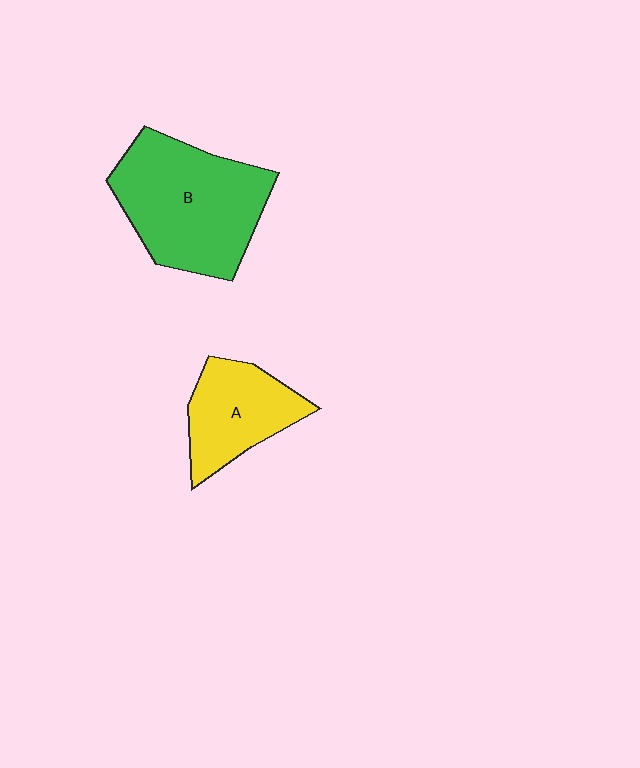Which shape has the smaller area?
Shape A (yellow).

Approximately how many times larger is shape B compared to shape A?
Approximately 1.7 times.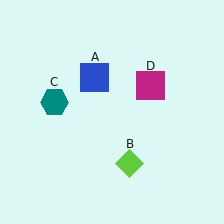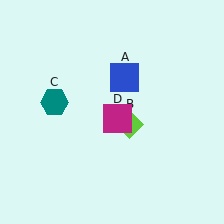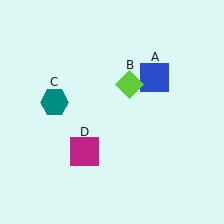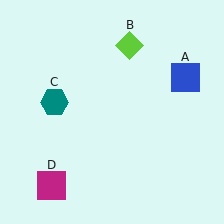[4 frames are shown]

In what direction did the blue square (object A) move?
The blue square (object A) moved right.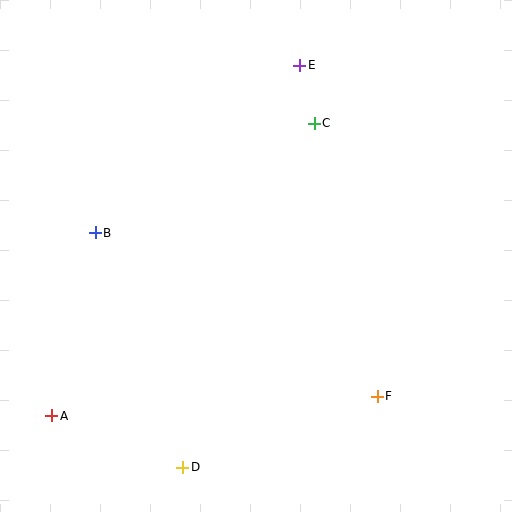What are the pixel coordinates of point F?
Point F is at (377, 396).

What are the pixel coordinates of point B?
Point B is at (95, 233).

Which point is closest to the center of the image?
Point C at (314, 123) is closest to the center.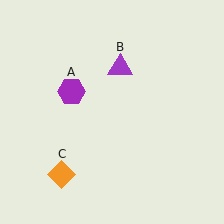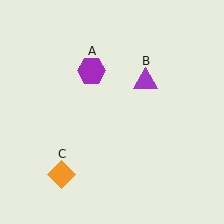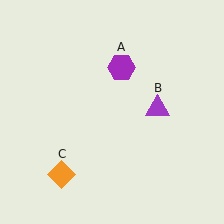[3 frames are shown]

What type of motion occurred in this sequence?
The purple hexagon (object A), purple triangle (object B) rotated clockwise around the center of the scene.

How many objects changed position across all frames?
2 objects changed position: purple hexagon (object A), purple triangle (object B).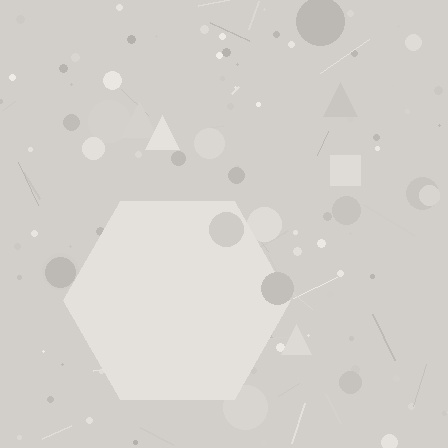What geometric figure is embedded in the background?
A hexagon is embedded in the background.